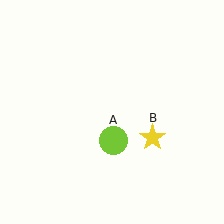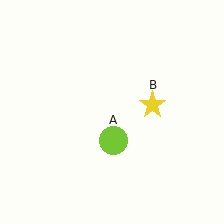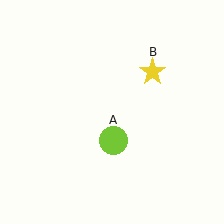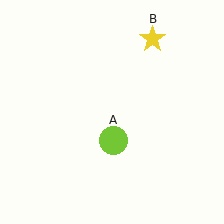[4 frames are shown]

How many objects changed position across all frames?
1 object changed position: yellow star (object B).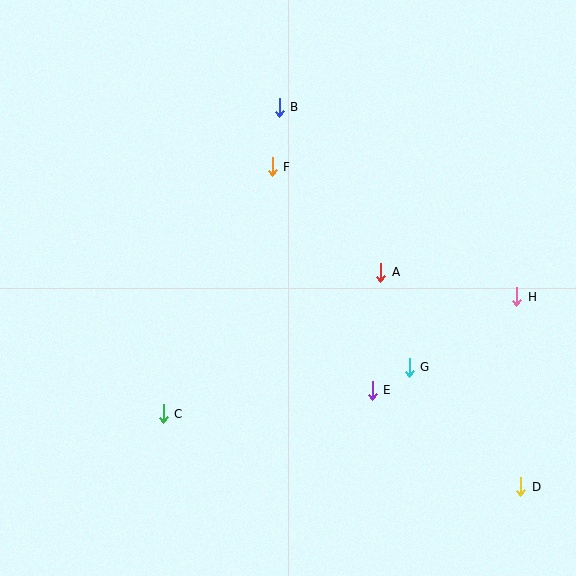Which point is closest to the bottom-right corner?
Point D is closest to the bottom-right corner.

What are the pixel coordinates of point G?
Point G is at (409, 367).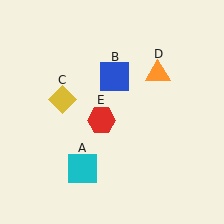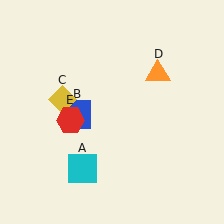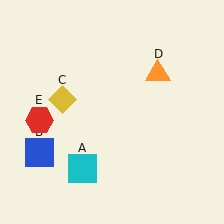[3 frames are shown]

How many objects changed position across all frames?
2 objects changed position: blue square (object B), red hexagon (object E).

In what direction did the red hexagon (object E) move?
The red hexagon (object E) moved left.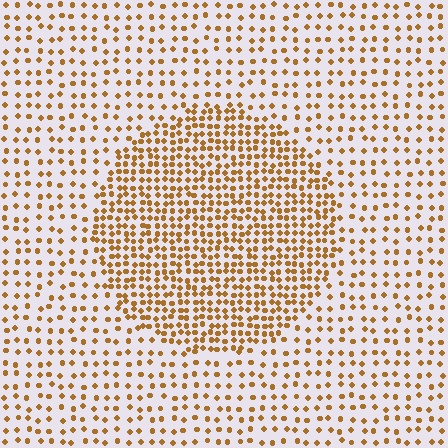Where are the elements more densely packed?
The elements are more densely packed inside the circle boundary.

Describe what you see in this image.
The image contains small brown elements arranged at two different densities. A circle-shaped region is visible where the elements are more densely packed than the surrounding area.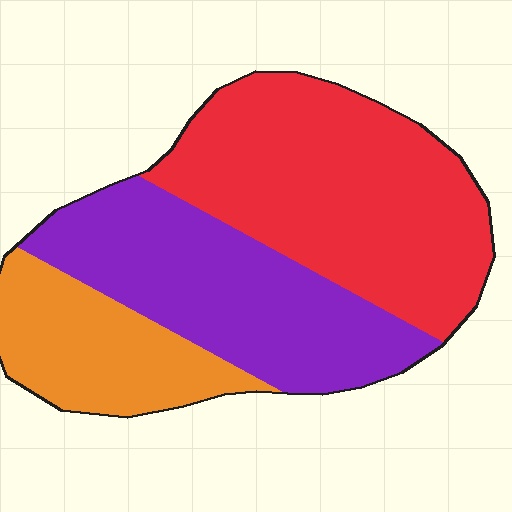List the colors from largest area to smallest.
From largest to smallest: red, purple, orange.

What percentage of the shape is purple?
Purple takes up about one third (1/3) of the shape.